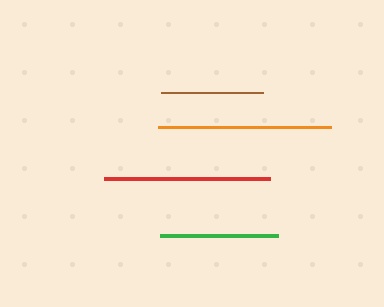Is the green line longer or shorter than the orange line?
The orange line is longer than the green line.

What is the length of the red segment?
The red segment is approximately 166 pixels long.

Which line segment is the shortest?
The brown line is the shortest at approximately 102 pixels.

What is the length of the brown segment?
The brown segment is approximately 102 pixels long.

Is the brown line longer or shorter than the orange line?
The orange line is longer than the brown line.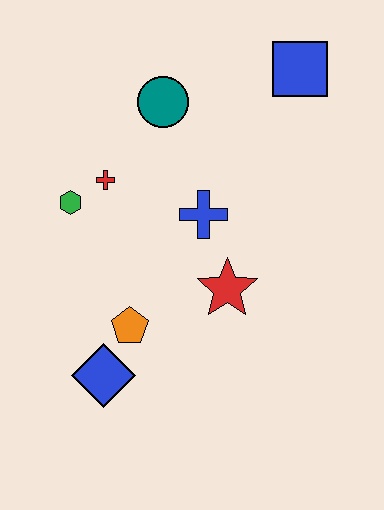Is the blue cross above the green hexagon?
No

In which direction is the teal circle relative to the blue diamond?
The teal circle is above the blue diamond.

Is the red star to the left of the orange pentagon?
No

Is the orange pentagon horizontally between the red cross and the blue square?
Yes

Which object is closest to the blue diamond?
The orange pentagon is closest to the blue diamond.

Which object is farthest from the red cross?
The blue square is farthest from the red cross.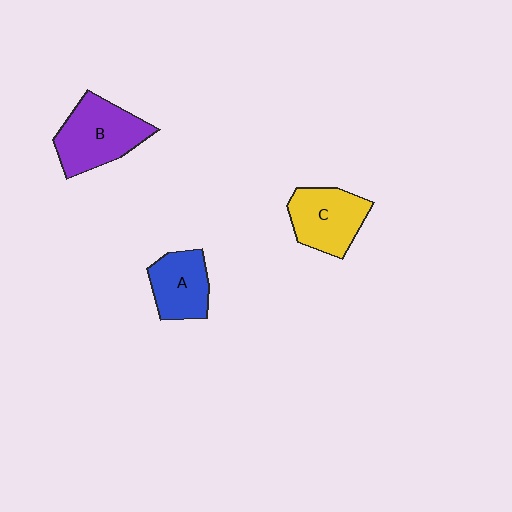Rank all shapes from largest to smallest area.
From largest to smallest: B (purple), C (yellow), A (blue).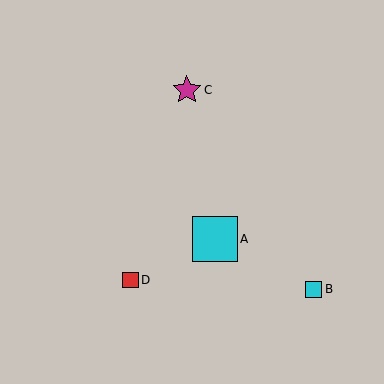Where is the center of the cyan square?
The center of the cyan square is at (215, 239).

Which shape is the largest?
The cyan square (labeled A) is the largest.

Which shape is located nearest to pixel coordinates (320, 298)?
The cyan square (labeled B) at (314, 289) is nearest to that location.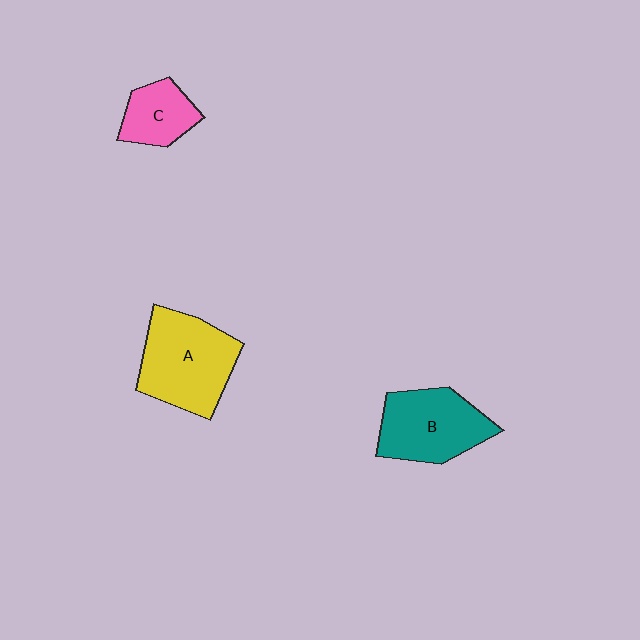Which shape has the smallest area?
Shape C (pink).